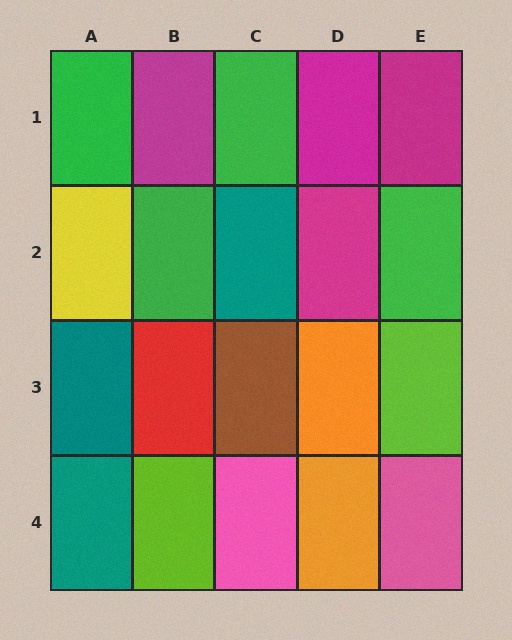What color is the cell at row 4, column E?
Pink.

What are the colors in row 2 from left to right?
Yellow, green, teal, magenta, green.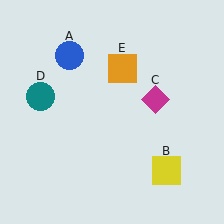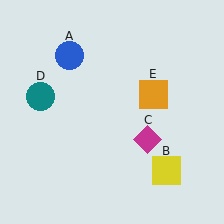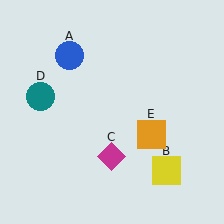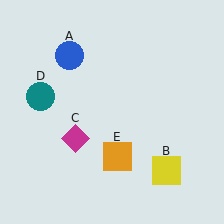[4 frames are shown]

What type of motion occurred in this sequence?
The magenta diamond (object C), orange square (object E) rotated clockwise around the center of the scene.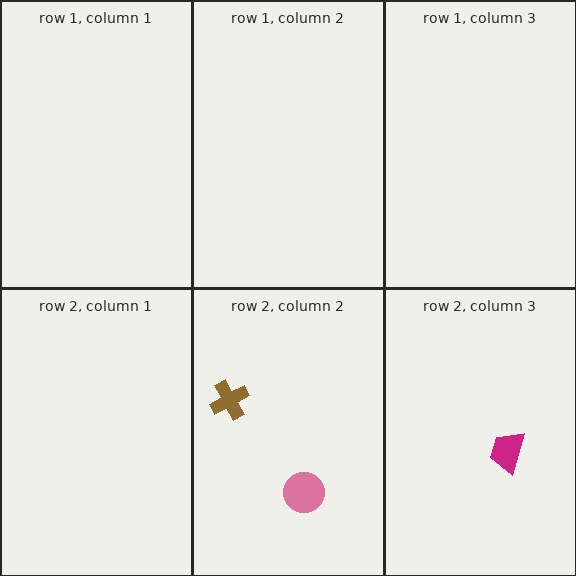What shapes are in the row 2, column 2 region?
The brown cross, the pink circle.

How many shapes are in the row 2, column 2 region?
2.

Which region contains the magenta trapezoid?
The row 2, column 3 region.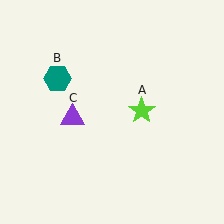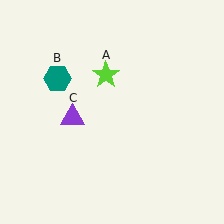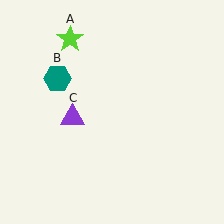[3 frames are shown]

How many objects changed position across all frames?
1 object changed position: lime star (object A).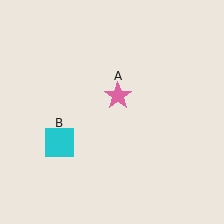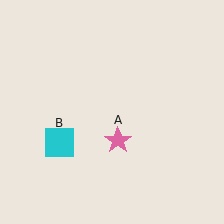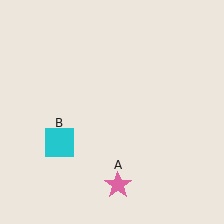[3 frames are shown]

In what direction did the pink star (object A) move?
The pink star (object A) moved down.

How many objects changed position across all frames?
1 object changed position: pink star (object A).